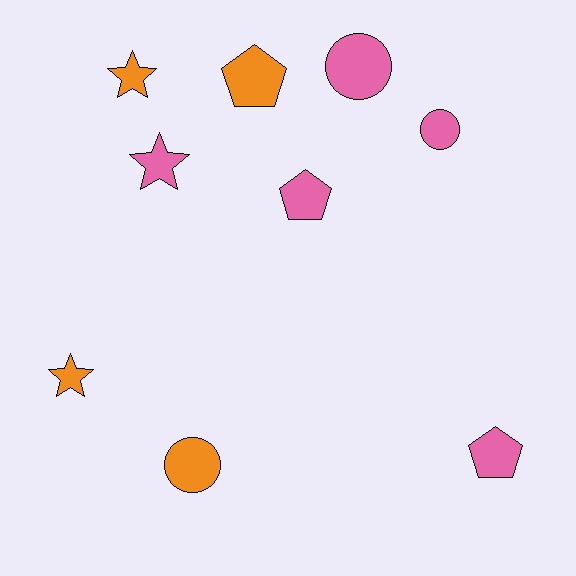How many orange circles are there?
There is 1 orange circle.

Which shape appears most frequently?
Star, with 3 objects.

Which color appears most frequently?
Pink, with 5 objects.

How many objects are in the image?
There are 9 objects.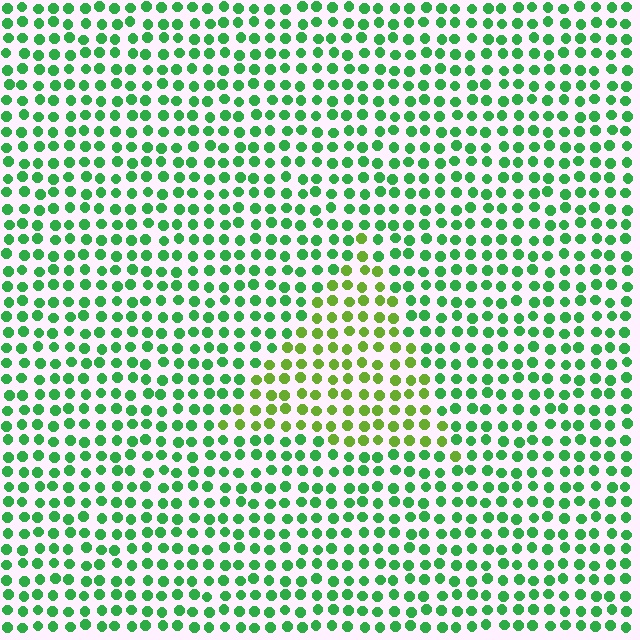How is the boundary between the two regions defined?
The boundary is defined purely by a slight shift in hue (about 39 degrees). Spacing, size, and orientation are identical on both sides.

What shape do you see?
I see a triangle.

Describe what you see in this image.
The image is filled with small green elements in a uniform arrangement. A triangle-shaped region is visible where the elements are tinted to a slightly different hue, forming a subtle color boundary.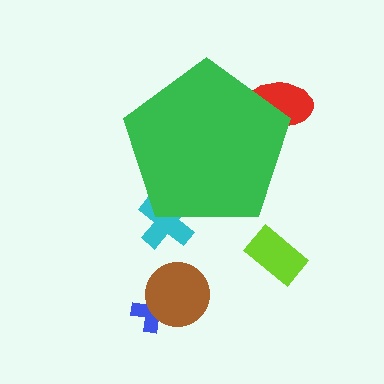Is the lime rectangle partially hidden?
No, the lime rectangle is fully visible.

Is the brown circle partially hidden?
No, the brown circle is fully visible.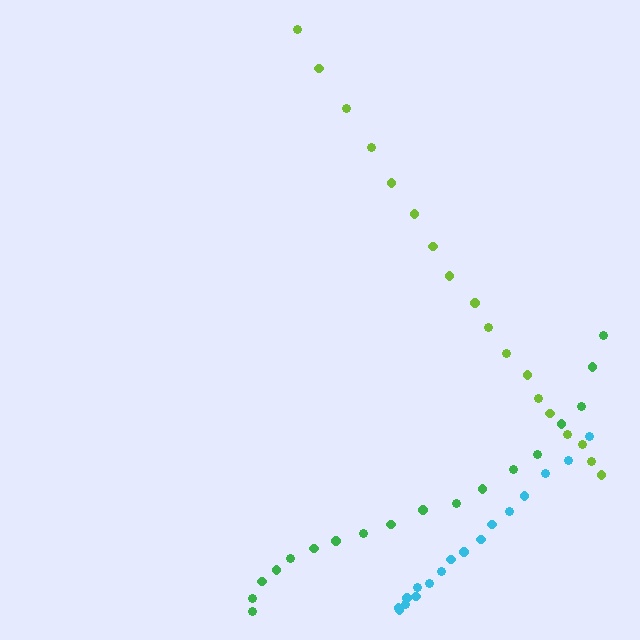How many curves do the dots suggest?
There are 3 distinct paths.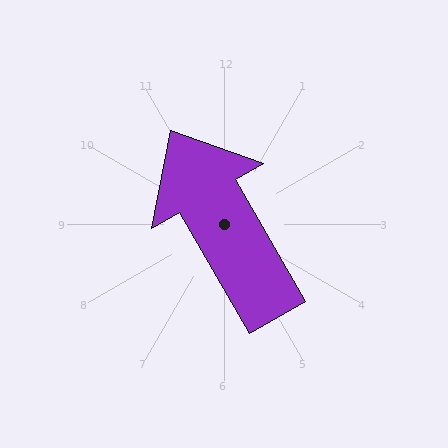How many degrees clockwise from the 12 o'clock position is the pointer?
Approximately 330 degrees.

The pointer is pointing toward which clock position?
Roughly 11 o'clock.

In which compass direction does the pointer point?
Northwest.